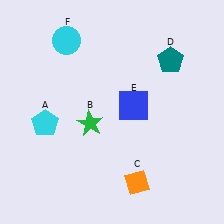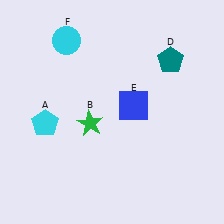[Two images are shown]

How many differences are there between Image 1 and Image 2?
There is 1 difference between the two images.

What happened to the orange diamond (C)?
The orange diamond (C) was removed in Image 2. It was in the bottom-right area of Image 1.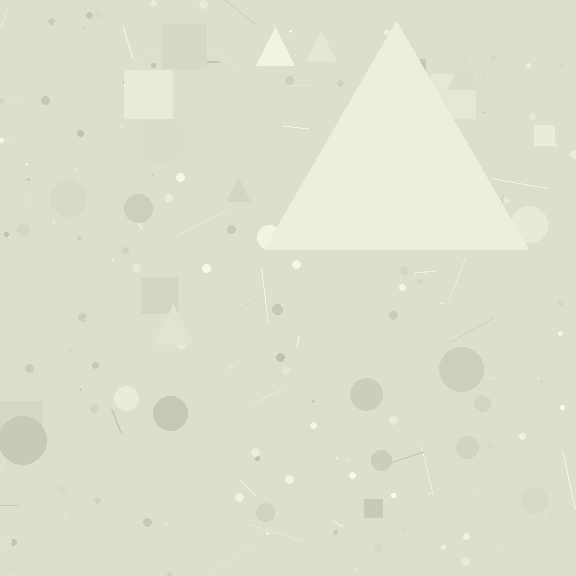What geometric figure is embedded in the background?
A triangle is embedded in the background.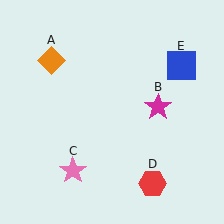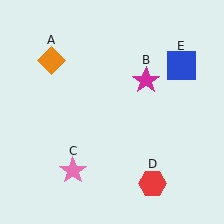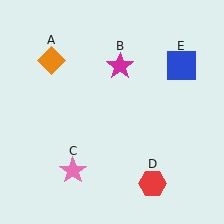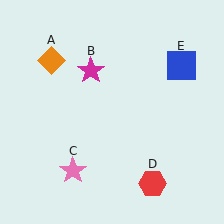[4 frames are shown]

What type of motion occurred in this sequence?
The magenta star (object B) rotated counterclockwise around the center of the scene.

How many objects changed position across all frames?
1 object changed position: magenta star (object B).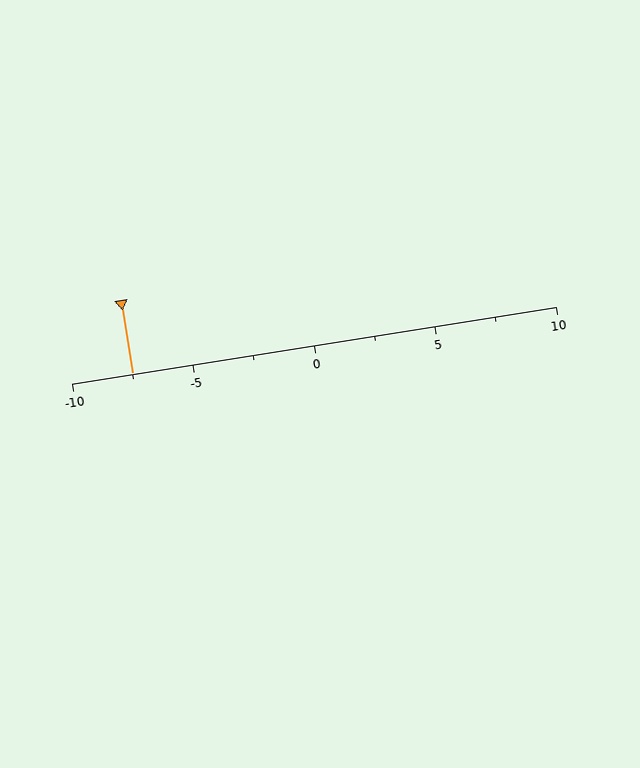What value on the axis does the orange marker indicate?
The marker indicates approximately -7.5.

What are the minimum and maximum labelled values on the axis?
The axis runs from -10 to 10.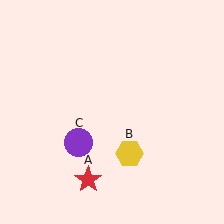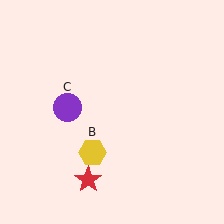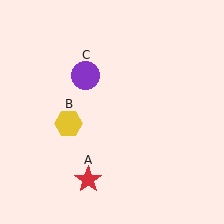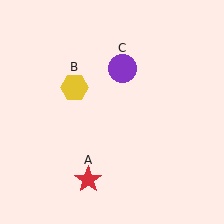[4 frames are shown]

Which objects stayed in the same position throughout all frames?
Red star (object A) remained stationary.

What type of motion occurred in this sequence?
The yellow hexagon (object B), purple circle (object C) rotated clockwise around the center of the scene.